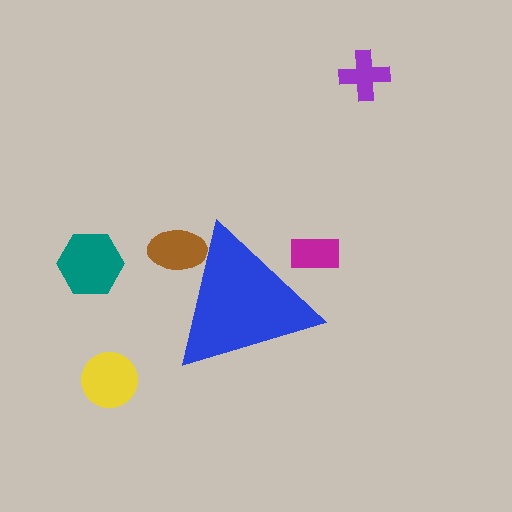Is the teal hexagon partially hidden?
No, the teal hexagon is fully visible.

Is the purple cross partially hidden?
No, the purple cross is fully visible.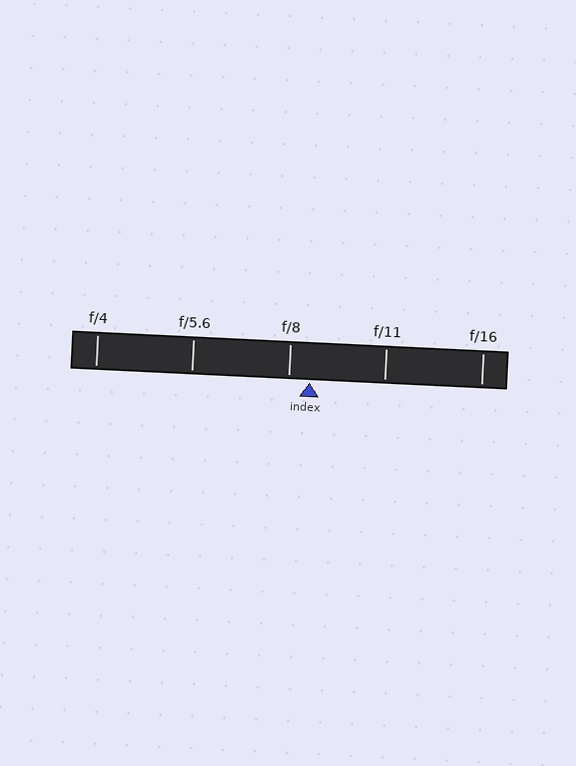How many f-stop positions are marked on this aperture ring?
There are 5 f-stop positions marked.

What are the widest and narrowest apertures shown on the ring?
The widest aperture shown is f/4 and the narrowest is f/16.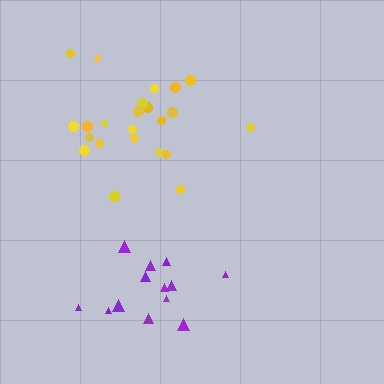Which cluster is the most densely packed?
Yellow.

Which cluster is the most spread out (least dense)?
Purple.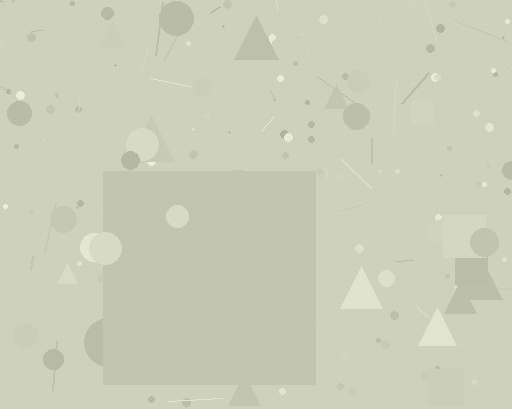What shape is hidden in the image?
A square is hidden in the image.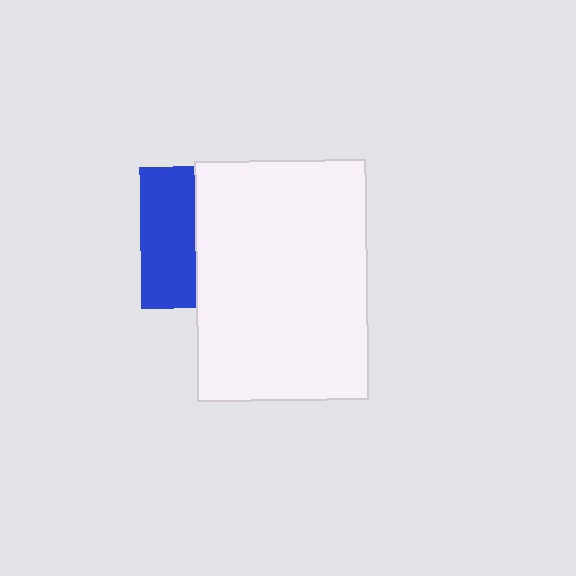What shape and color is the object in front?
The object in front is a white rectangle.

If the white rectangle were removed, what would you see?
You would see the complete blue square.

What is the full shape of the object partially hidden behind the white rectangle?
The partially hidden object is a blue square.